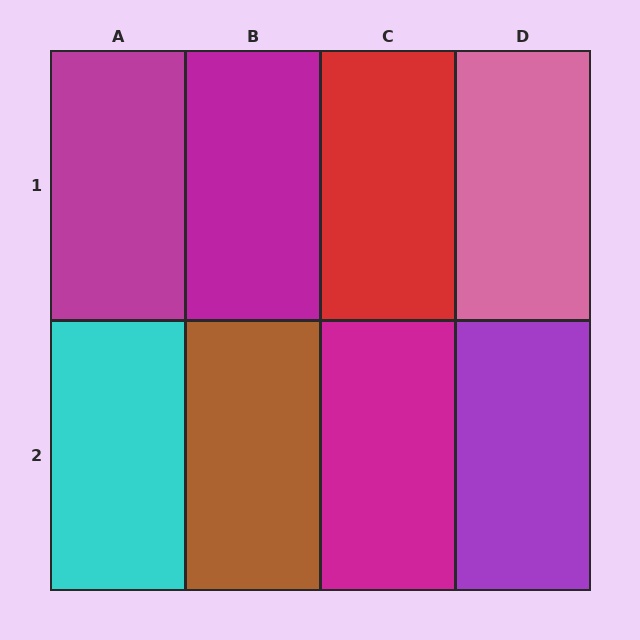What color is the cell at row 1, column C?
Red.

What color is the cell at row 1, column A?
Magenta.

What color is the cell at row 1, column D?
Pink.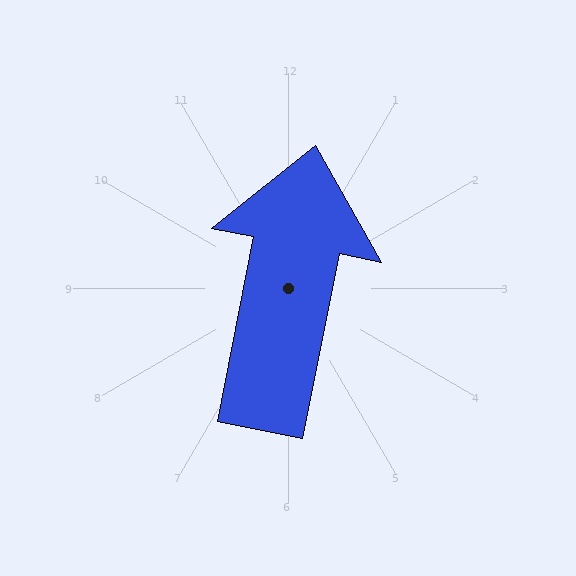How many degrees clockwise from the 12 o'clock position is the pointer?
Approximately 11 degrees.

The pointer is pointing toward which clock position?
Roughly 12 o'clock.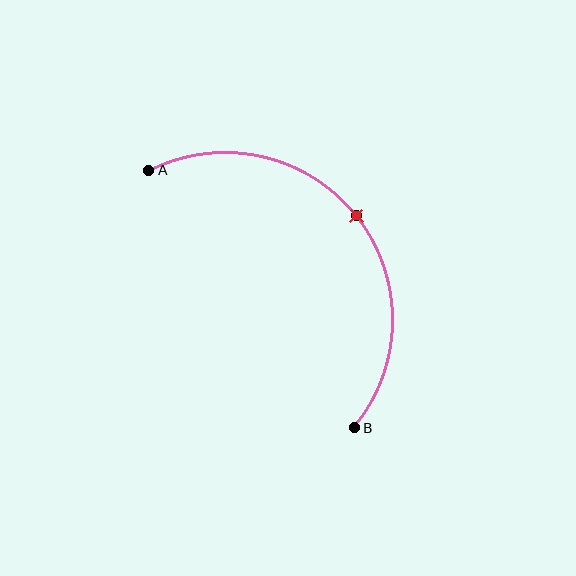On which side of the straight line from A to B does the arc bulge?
The arc bulges above and to the right of the straight line connecting A and B.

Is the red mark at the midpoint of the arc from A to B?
Yes. The red mark lies on the arc at equal arc-length from both A and B — it is the arc midpoint.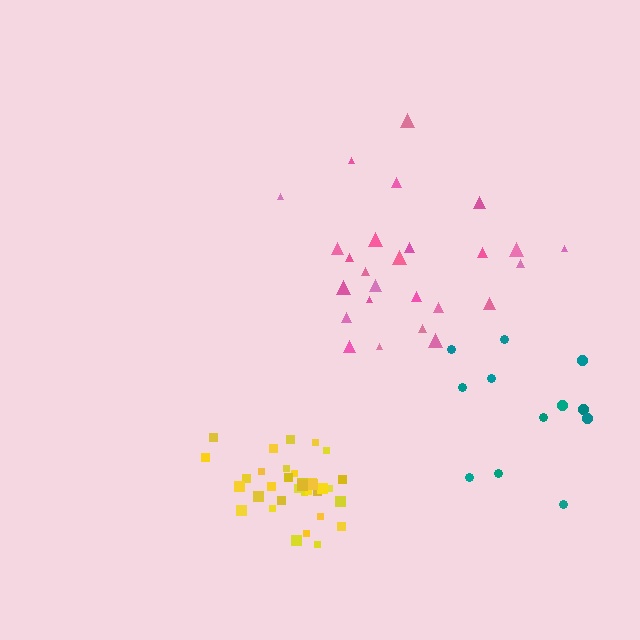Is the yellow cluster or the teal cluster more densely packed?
Yellow.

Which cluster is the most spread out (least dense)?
Teal.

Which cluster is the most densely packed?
Yellow.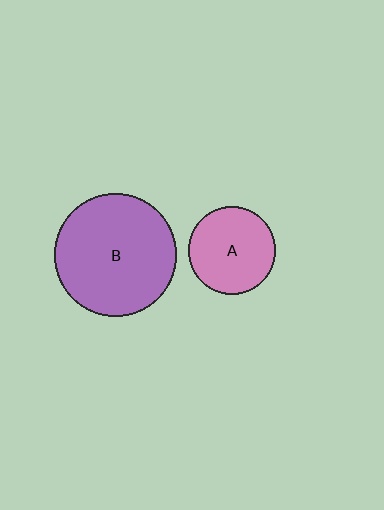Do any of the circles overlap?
No, none of the circles overlap.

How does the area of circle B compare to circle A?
Approximately 2.0 times.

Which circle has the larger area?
Circle B (purple).